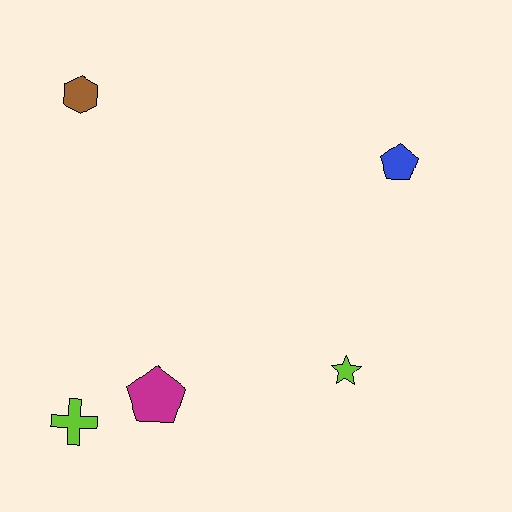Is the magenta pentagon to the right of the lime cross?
Yes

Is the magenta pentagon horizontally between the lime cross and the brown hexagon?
No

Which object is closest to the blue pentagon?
The lime star is closest to the blue pentagon.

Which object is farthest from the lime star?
The brown hexagon is farthest from the lime star.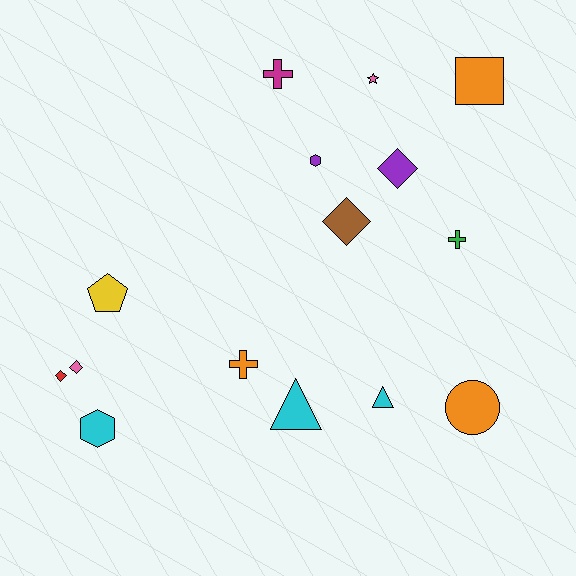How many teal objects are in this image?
There are no teal objects.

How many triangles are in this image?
There are 2 triangles.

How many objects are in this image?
There are 15 objects.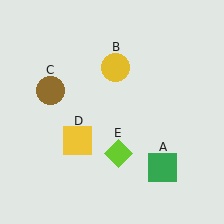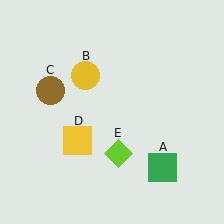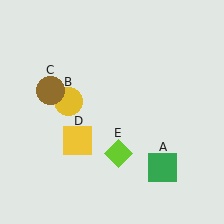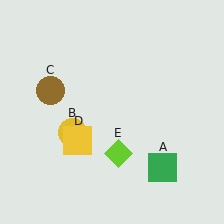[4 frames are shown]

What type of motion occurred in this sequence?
The yellow circle (object B) rotated counterclockwise around the center of the scene.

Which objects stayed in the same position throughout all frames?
Green square (object A) and brown circle (object C) and yellow square (object D) and lime diamond (object E) remained stationary.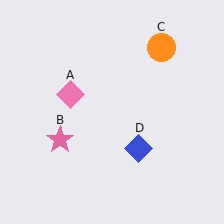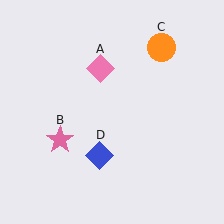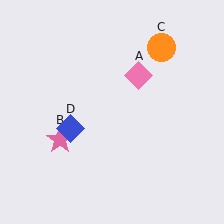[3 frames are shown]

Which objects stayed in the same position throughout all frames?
Pink star (object B) and orange circle (object C) remained stationary.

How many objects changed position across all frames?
2 objects changed position: pink diamond (object A), blue diamond (object D).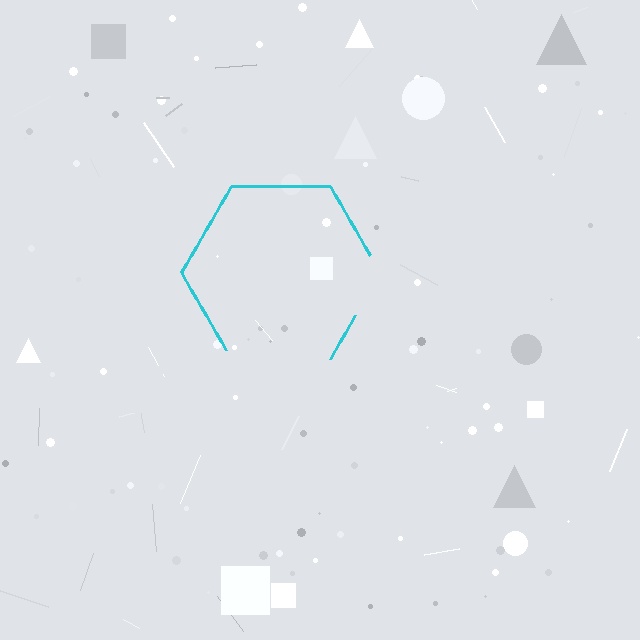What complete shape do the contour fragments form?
The contour fragments form a hexagon.